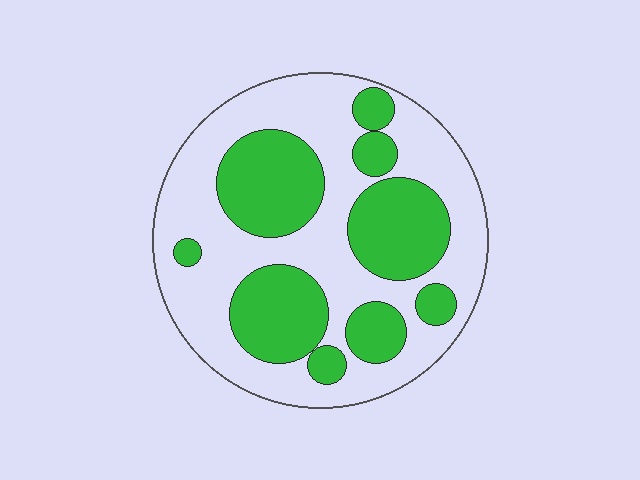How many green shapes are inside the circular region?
9.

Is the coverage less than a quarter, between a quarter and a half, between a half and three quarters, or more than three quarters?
Between a quarter and a half.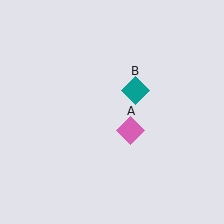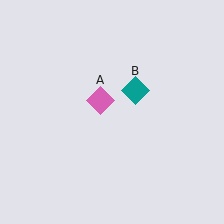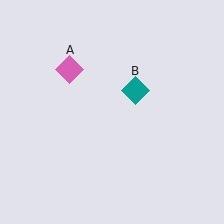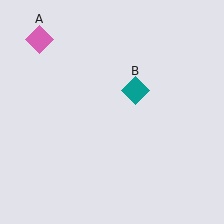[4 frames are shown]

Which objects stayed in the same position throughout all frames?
Teal diamond (object B) remained stationary.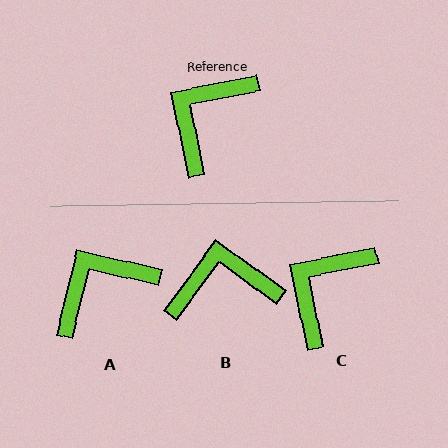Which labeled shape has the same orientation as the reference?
C.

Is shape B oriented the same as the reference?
No, it is off by about 48 degrees.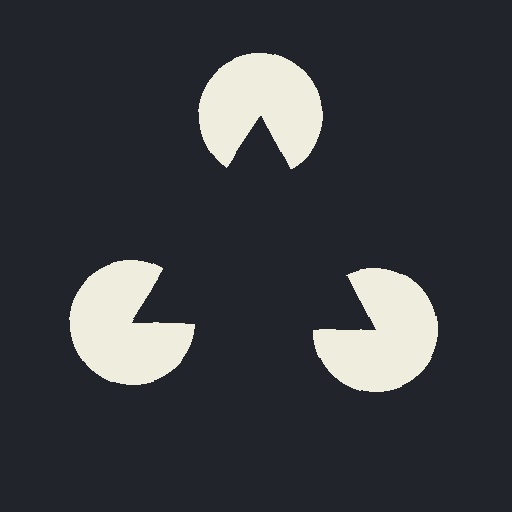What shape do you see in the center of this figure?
An illusory triangle — its edges are inferred from the aligned wedge cuts in the pac-man discs, not physically drawn.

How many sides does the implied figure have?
3 sides.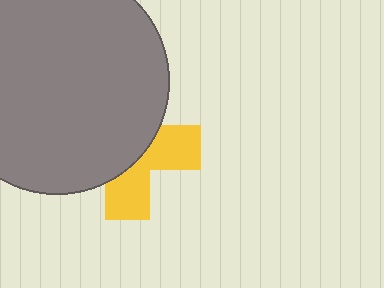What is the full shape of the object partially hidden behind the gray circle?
The partially hidden object is a yellow cross.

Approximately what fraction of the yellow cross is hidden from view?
Roughly 60% of the yellow cross is hidden behind the gray circle.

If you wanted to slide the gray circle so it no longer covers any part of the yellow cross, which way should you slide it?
Slide it toward the upper-left — that is the most direct way to separate the two shapes.